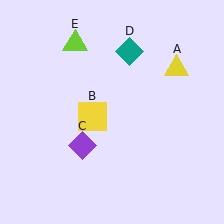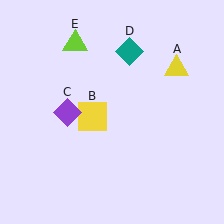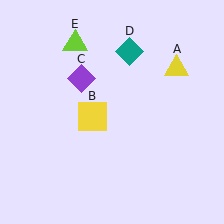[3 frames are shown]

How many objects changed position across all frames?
1 object changed position: purple diamond (object C).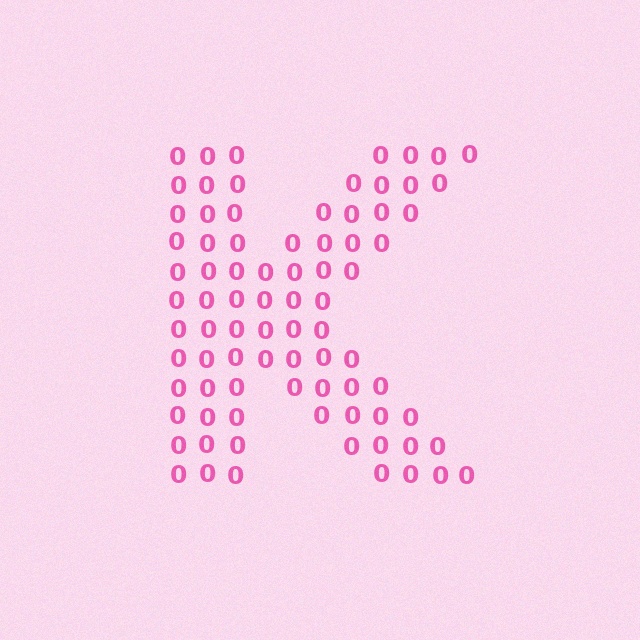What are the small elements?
The small elements are digit 0's.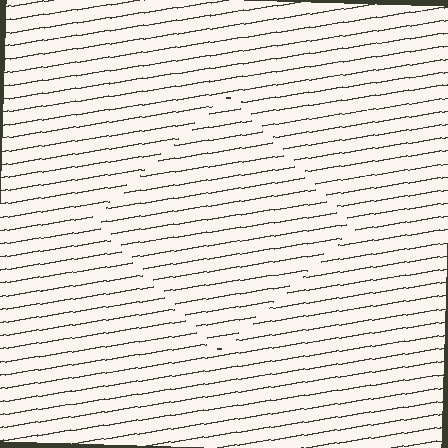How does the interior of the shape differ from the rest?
The interior of the shape contains the same grating, shifted by half a period — the contour is defined by the phase discontinuity where line-ends from the inner and outer gratings abut.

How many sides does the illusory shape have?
4 sides — the line-ends trace a square.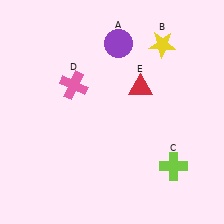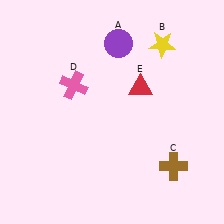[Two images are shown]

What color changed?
The cross (C) changed from lime in Image 1 to brown in Image 2.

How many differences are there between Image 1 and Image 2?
There is 1 difference between the two images.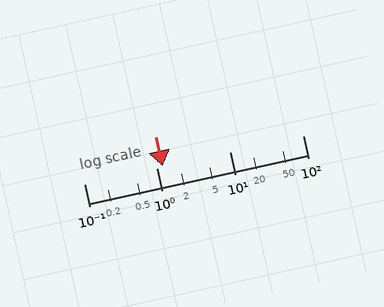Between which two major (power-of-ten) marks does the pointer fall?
The pointer is between 1 and 10.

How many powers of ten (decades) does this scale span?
The scale spans 3 decades, from 0.1 to 100.